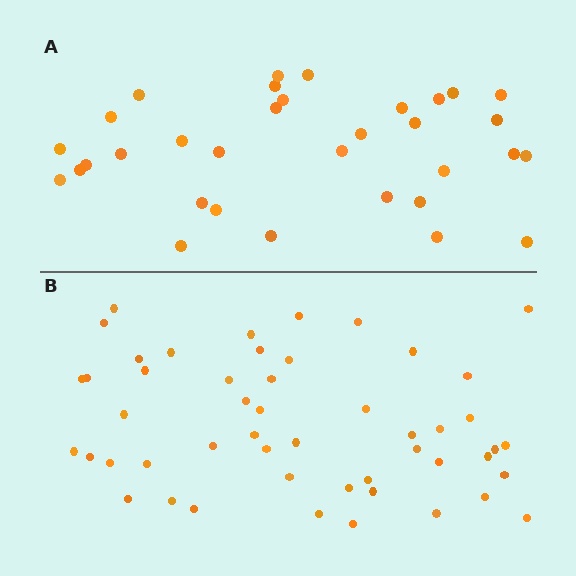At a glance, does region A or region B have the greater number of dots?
Region B (the bottom region) has more dots.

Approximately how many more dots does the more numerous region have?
Region B has approximately 15 more dots than region A.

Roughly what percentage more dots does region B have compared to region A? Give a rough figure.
About 50% more.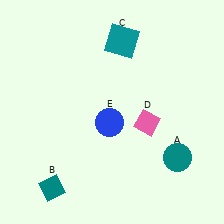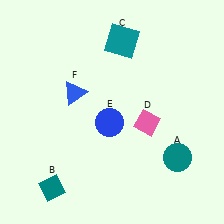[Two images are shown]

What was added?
A blue triangle (F) was added in Image 2.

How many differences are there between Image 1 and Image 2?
There is 1 difference between the two images.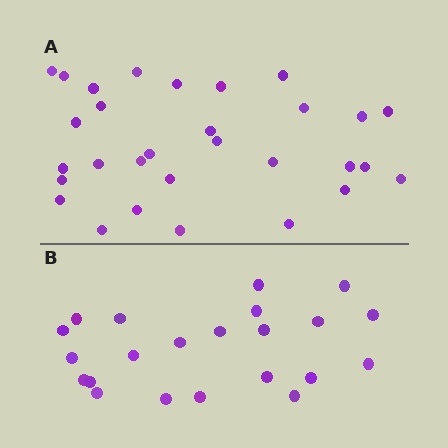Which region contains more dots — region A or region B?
Region A (the top region) has more dots.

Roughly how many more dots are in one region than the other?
Region A has roughly 8 or so more dots than region B.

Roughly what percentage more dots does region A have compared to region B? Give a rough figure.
About 35% more.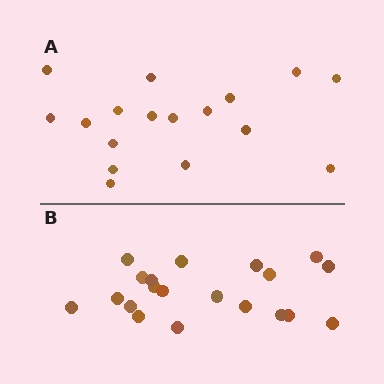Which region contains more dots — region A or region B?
Region B (the bottom region) has more dots.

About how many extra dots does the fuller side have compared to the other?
Region B has just a few more — roughly 2 or 3 more dots than region A.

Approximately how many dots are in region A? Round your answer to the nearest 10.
About 20 dots. (The exact count is 17, which rounds to 20.)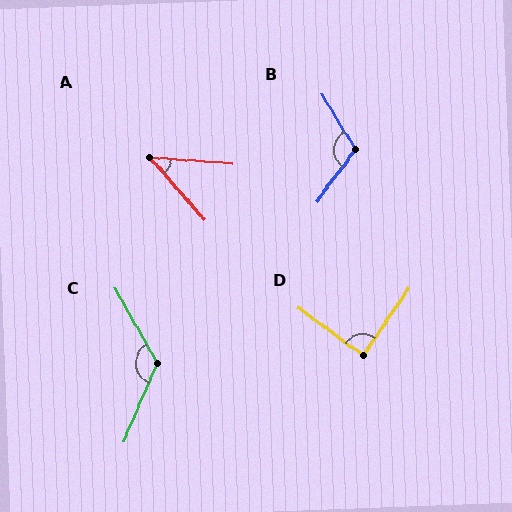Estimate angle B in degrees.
Approximately 112 degrees.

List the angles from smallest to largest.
A (44°), D (88°), B (112°), C (128°).